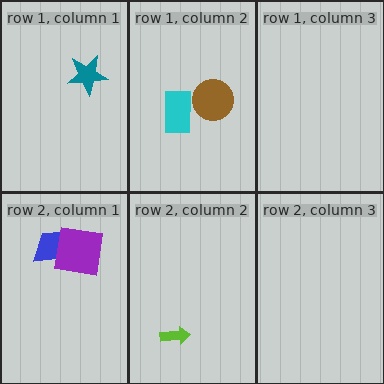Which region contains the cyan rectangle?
The row 1, column 2 region.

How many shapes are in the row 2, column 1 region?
2.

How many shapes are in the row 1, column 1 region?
1.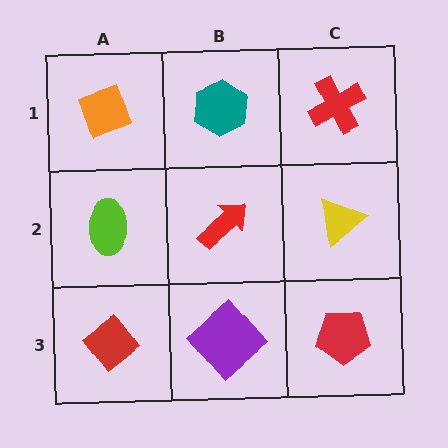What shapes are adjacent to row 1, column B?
A red arrow (row 2, column B), an orange diamond (row 1, column A), a red cross (row 1, column C).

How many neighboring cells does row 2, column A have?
3.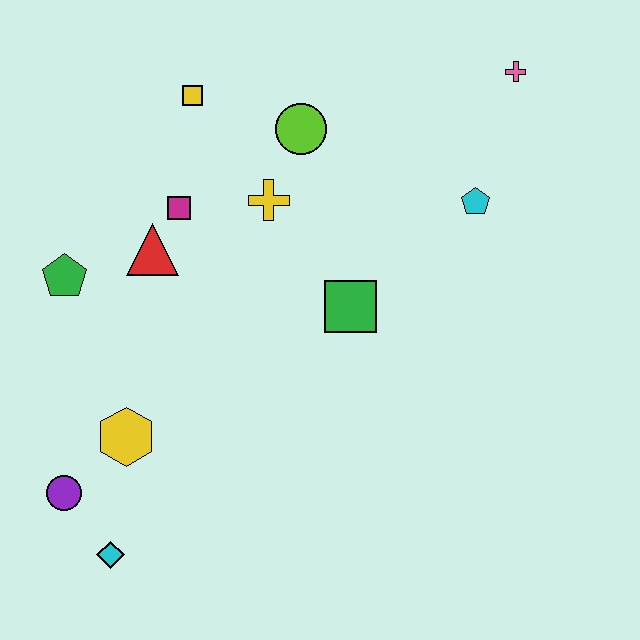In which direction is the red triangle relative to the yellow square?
The red triangle is below the yellow square.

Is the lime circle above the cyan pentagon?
Yes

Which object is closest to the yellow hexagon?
The purple circle is closest to the yellow hexagon.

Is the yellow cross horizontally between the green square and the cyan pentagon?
No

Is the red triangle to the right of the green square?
No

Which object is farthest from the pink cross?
The cyan diamond is farthest from the pink cross.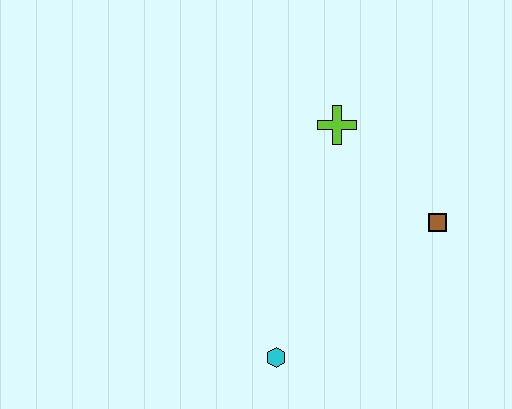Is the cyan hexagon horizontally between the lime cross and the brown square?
No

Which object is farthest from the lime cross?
The cyan hexagon is farthest from the lime cross.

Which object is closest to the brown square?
The lime cross is closest to the brown square.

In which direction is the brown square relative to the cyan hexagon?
The brown square is to the right of the cyan hexagon.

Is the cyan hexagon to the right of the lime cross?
No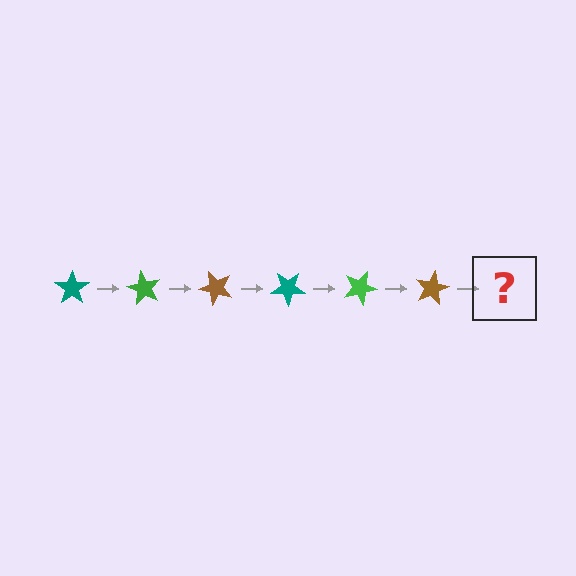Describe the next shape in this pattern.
It should be a teal star, rotated 360 degrees from the start.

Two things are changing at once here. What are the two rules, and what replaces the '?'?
The two rules are that it rotates 60 degrees each step and the color cycles through teal, green, and brown. The '?' should be a teal star, rotated 360 degrees from the start.